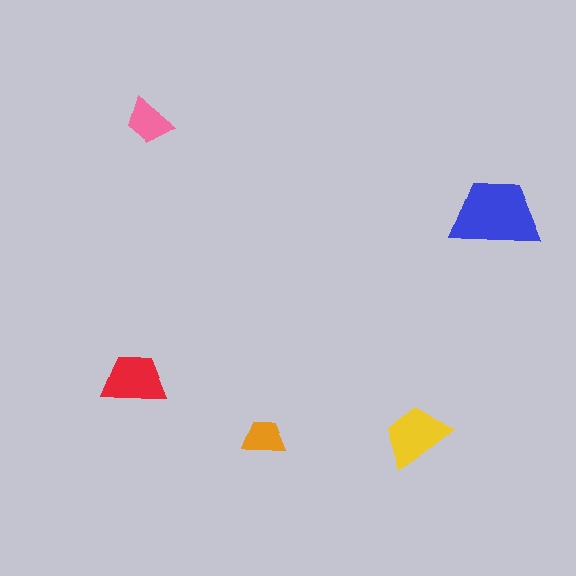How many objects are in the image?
There are 5 objects in the image.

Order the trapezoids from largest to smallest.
the blue one, the yellow one, the red one, the pink one, the orange one.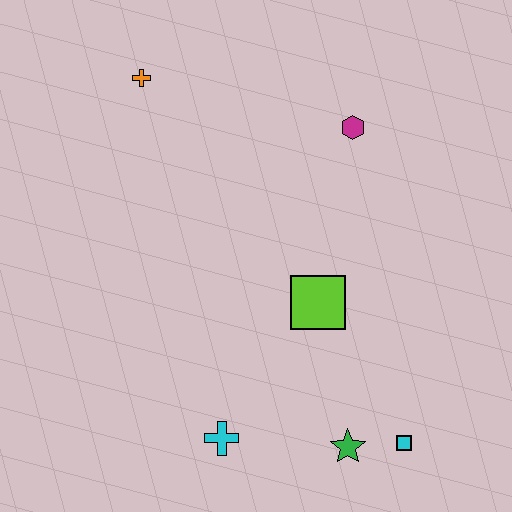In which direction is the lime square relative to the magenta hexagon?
The lime square is below the magenta hexagon.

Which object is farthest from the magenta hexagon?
The cyan cross is farthest from the magenta hexagon.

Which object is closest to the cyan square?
The green star is closest to the cyan square.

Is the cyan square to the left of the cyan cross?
No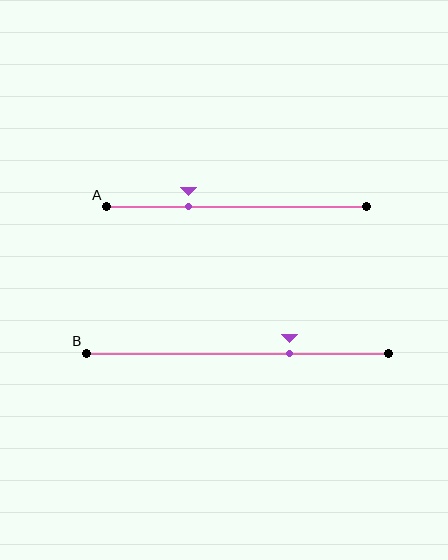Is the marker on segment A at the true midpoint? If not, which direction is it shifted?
No, the marker on segment A is shifted to the left by about 18% of the segment length.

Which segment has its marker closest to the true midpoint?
Segment B has its marker closest to the true midpoint.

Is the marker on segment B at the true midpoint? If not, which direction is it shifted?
No, the marker on segment B is shifted to the right by about 17% of the segment length.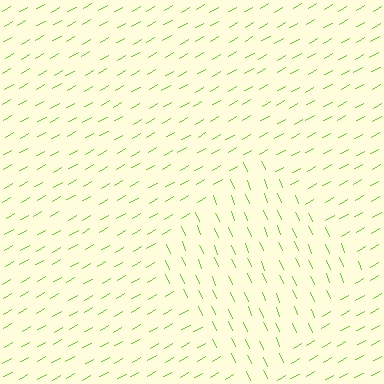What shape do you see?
I see a diamond.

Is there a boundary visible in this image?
Yes, there is a texture boundary formed by a change in line orientation.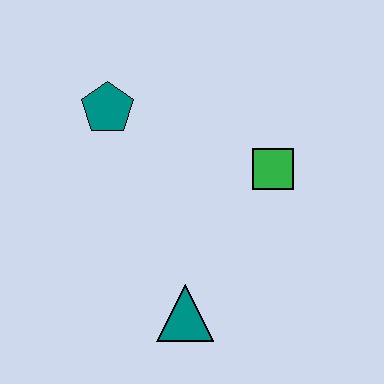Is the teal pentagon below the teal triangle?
No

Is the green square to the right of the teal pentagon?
Yes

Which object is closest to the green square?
The teal triangle is closest to the green square.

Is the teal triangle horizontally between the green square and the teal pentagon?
Yes